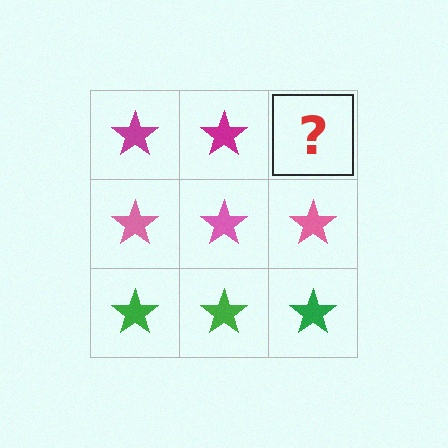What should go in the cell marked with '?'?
The missing cell should contain a magenta star.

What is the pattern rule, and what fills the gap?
The rule is that each row has a consistent color. The gap should be filled with a magenta star.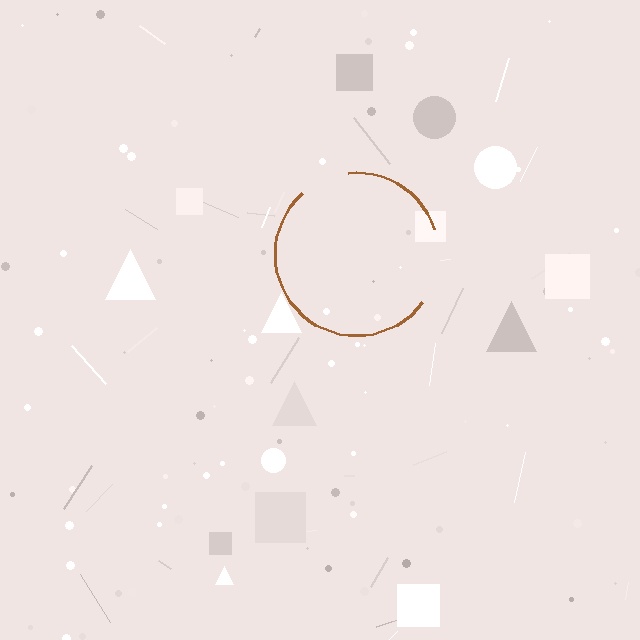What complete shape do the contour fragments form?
The contour fragments form a circle.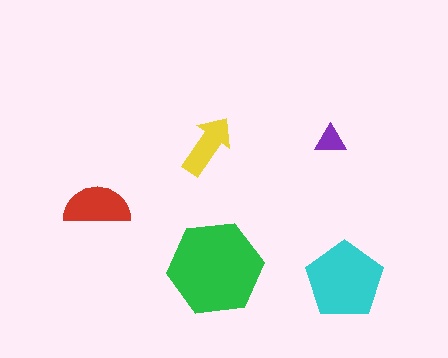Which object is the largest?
The green hexagon.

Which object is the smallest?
The purple triangle.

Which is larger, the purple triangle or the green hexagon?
The green hexagon.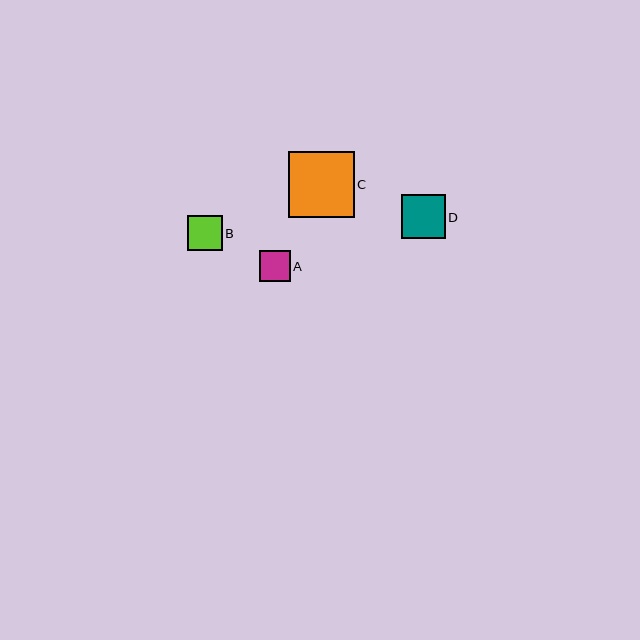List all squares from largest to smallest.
From largest to smallest: C, D, B, A.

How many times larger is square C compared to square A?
Square C is approximately 2.1 times the size of square A.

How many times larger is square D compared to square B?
Square D is approximately 1.3 times the size of square B.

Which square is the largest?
Square C is the largest with a size of approximately 66 pixels.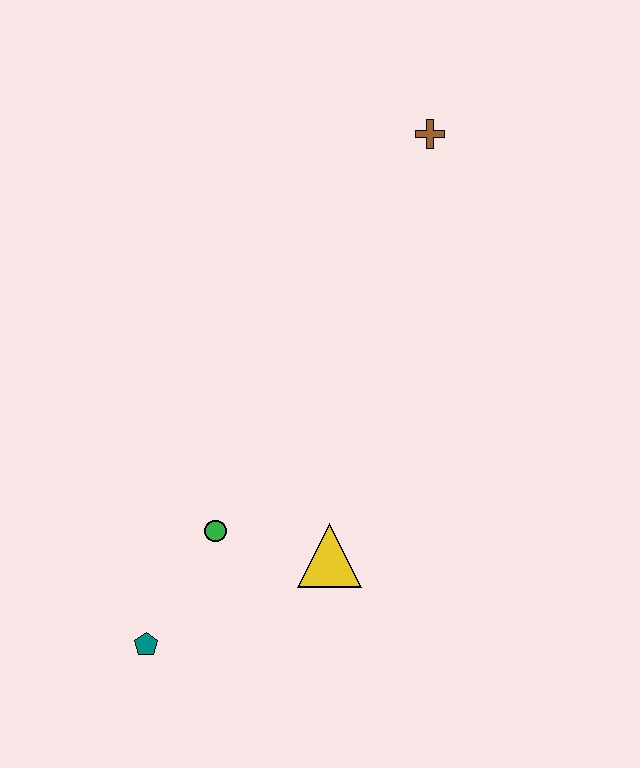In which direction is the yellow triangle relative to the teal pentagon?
The yellow triangle is to the right of the teal pentagon.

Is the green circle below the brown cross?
Yes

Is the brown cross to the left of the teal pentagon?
No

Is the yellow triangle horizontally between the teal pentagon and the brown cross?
Yes